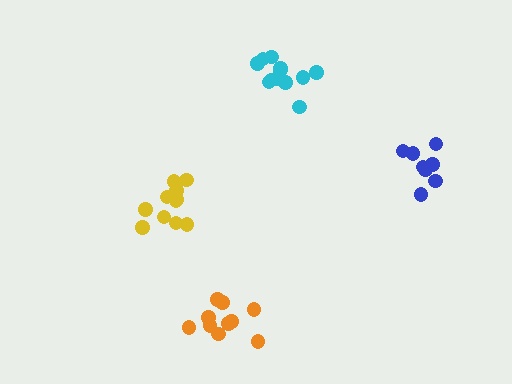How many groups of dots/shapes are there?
There are 4 groups.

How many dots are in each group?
Group 1: 10 dots, Group 2: 11 dots, Group 3: 13 dots, Group 4: 8 dots (42 total).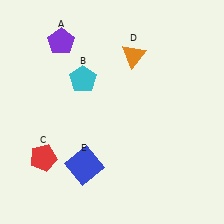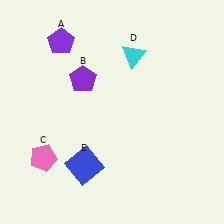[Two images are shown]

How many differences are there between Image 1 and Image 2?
There are 3 differences between the two images.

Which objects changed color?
B changed from cyan to purple. C changed from red to pink. D changed from orange to cyan.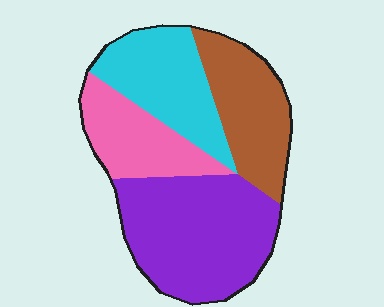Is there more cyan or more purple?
Purple.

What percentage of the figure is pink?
Pink takes up about one sixth (1/6) of the figure.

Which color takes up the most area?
Purple, at roughly 40%.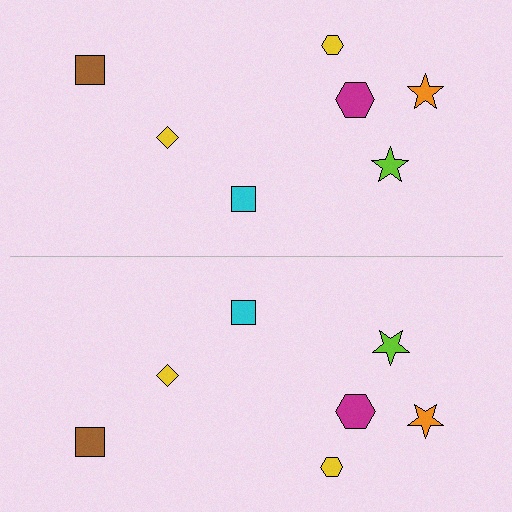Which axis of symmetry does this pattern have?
The pattern has a horizontal axis of symmetry running through the center of the image.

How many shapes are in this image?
There are 14 shapes in this image.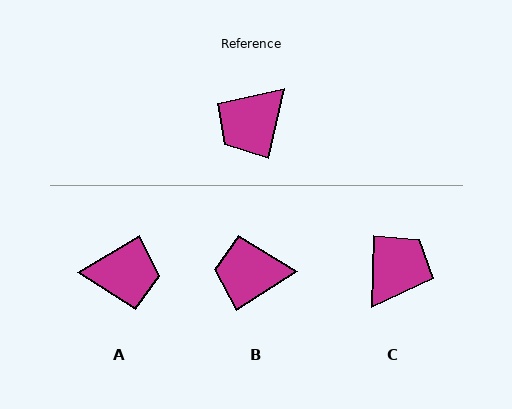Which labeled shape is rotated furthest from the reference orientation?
C, about 168 degrees away.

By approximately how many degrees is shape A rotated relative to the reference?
Approximately 135 degrees counter-clockwise.